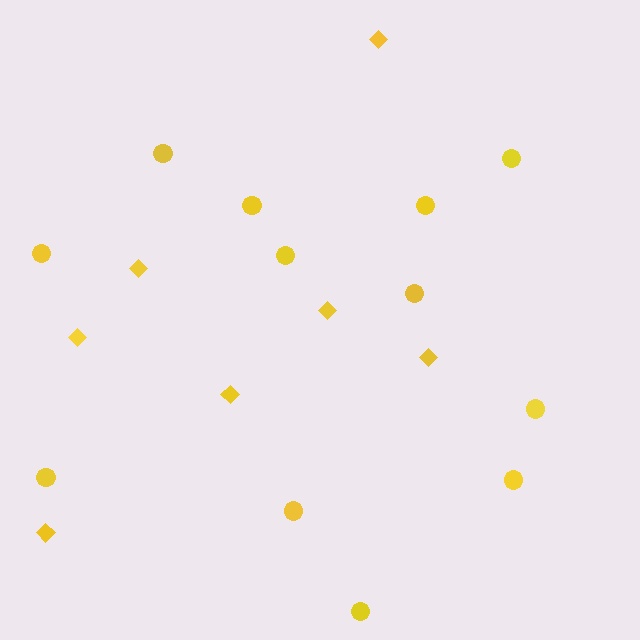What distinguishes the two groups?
There are 2 groups: one group of diamonds (7) and one group of circles (12).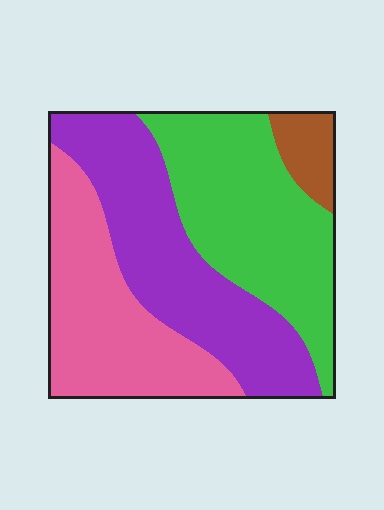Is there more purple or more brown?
Purple.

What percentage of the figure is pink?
Pink takes up about one quarter (1/4) of the figure.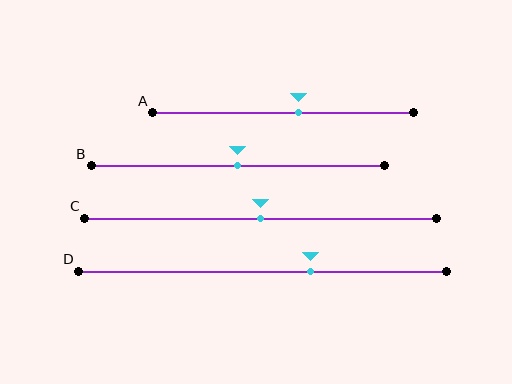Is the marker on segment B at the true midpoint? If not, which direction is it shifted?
Yes, the marker on segment B is at the true midpoint.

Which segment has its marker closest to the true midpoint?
Segment B has its marker closest to the true midpoint.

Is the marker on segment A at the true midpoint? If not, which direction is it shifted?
No, the marker on segment A is shifted to the right by about 6% of the segment length.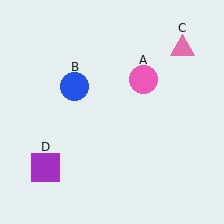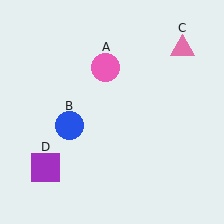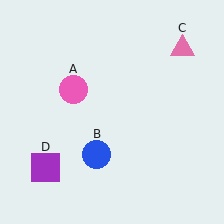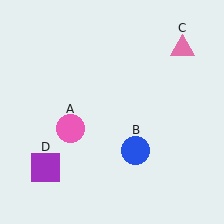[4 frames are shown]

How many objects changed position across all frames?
2 objects changed position: pink circle (object A), blue circle (object B).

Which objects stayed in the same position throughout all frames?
Pink triangle (object C) and purple square (object D) remained stationary.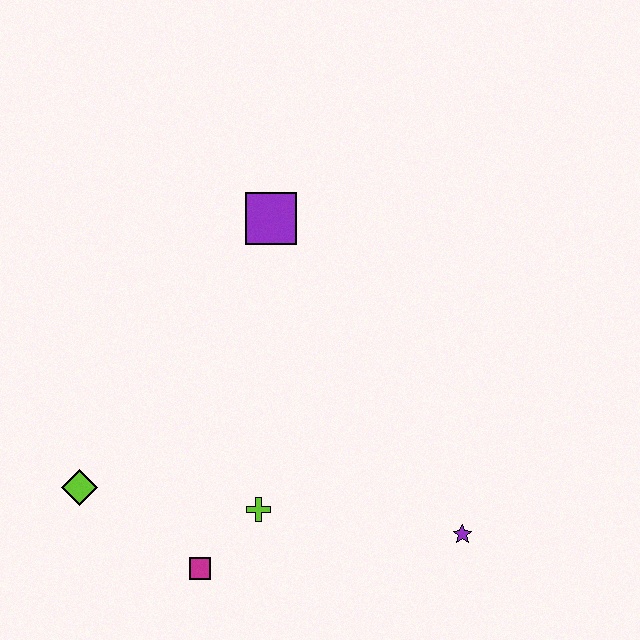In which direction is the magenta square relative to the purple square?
The magenta square is below the purple square.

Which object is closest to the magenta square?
The lime cross is closest to the magenta square.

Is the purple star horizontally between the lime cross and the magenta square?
No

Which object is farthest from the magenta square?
The purple square is farthest from the magenta square.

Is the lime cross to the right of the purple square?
No